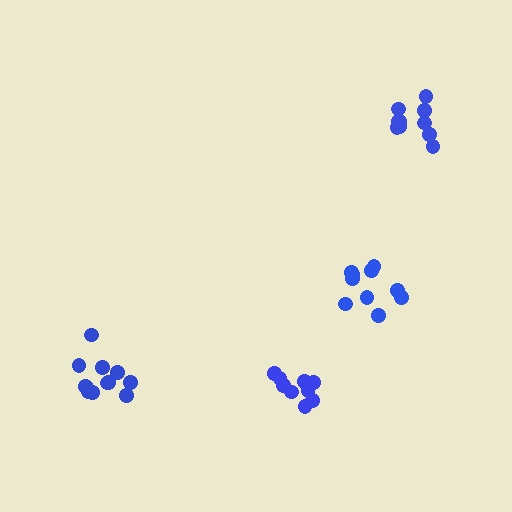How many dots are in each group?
Group 1: 10 dots, Group 2: 12 dots, Group 3: 10 dots, Group 4: 10 dots (42 total).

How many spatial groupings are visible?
There are 4 spatial groupings.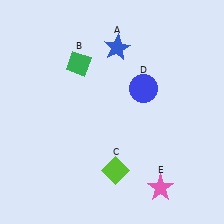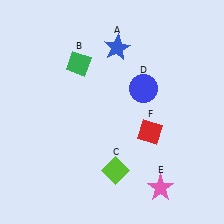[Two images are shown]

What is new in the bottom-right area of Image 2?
A red diamond (F) was added in the bottom-right area of Image 2.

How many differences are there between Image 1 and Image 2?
There is 1 difference between the two images.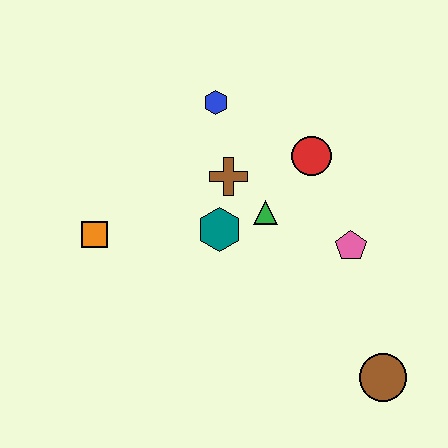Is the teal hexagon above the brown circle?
Yes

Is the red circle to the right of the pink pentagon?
No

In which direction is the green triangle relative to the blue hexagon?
The green triangle is below the blue hexagon.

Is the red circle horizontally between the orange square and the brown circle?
Yes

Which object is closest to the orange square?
The teal hexagon is closest to the orange square.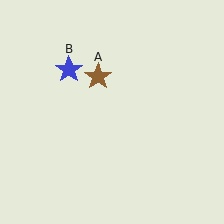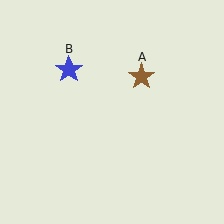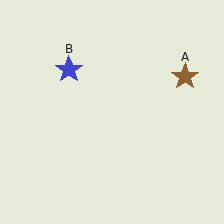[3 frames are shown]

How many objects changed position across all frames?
1 object changed position: brown star (object A).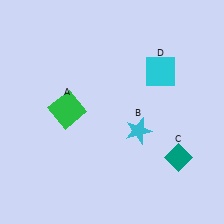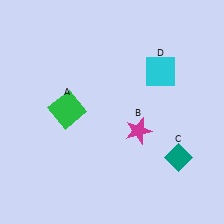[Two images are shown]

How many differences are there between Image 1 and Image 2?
There is 1 difference between the two images.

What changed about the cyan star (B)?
In Image 1, B is cyan. In Image 2, it changed to magenta.